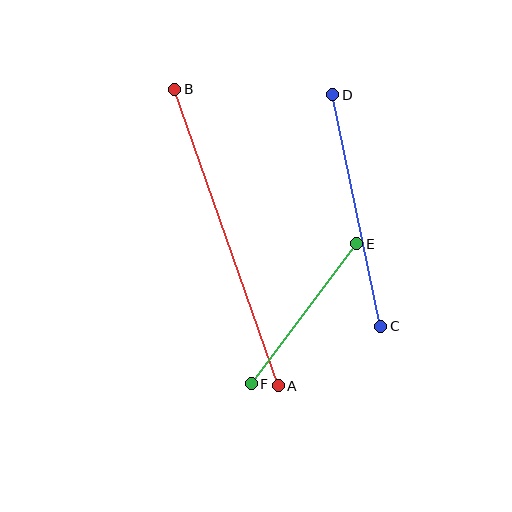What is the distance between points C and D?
The distance is approximately 237 pixels.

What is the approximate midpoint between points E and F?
The midpoint is at approximately (304, 314) pixels.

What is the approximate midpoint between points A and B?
The midpoint is at approximately (226, 237) pixels.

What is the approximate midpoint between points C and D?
The midpoint is at approximately (357, 211) pixels.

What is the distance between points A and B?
The distance is approximately 314 pixels.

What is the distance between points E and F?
The distance is approximately 175 pixels.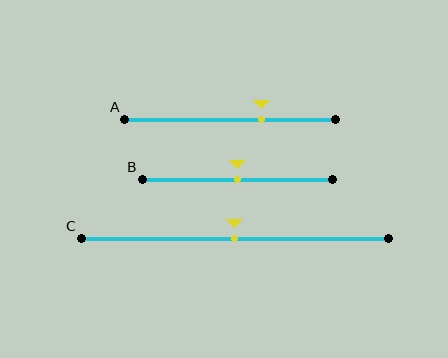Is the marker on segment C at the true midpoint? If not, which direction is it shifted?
Yes, the marker on segment C is at the true midpoint.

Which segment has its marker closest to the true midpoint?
Segment B has its marker closest to the true midpoint.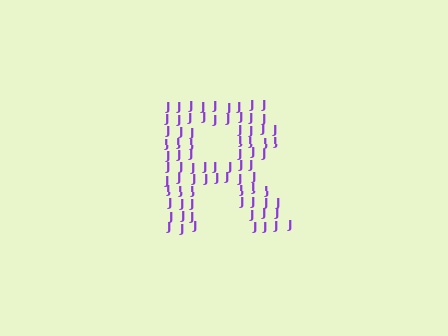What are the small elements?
The small elements are letter J's.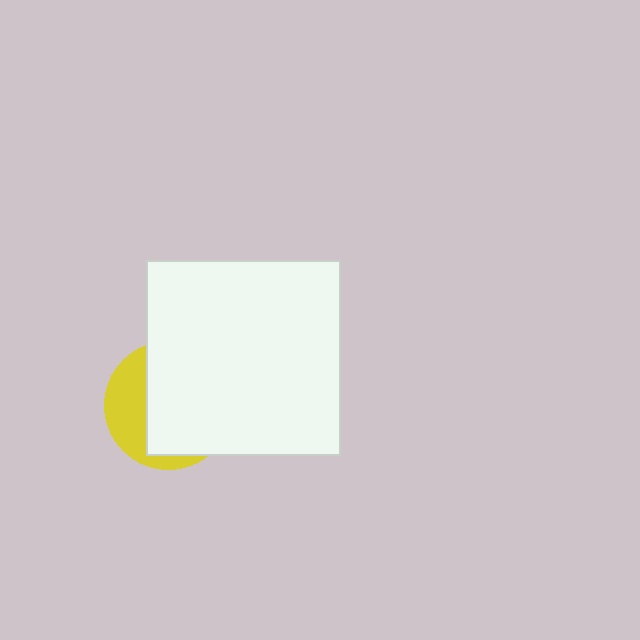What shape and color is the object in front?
The object in front is a white square.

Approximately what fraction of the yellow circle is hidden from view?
Roughly 67% of the yellow circle is hidden behind the white square.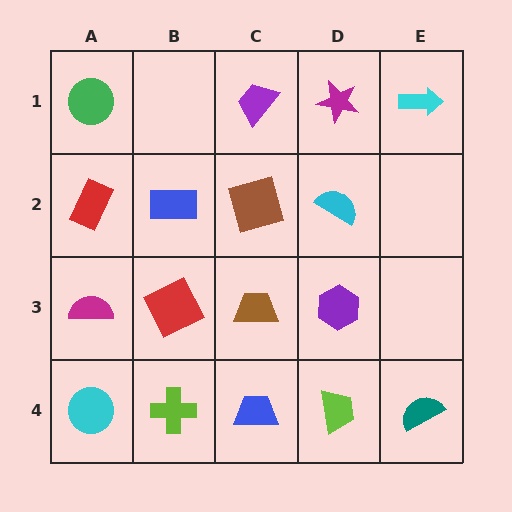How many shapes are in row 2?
4 shapes.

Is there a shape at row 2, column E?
No, that cell is empty.